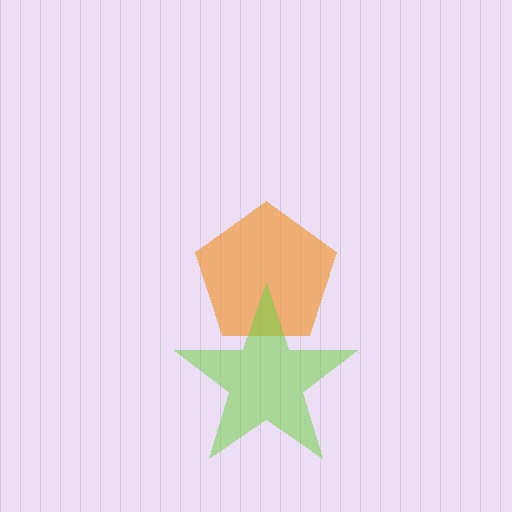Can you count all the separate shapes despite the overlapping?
Yes, there are 2 separate shapes.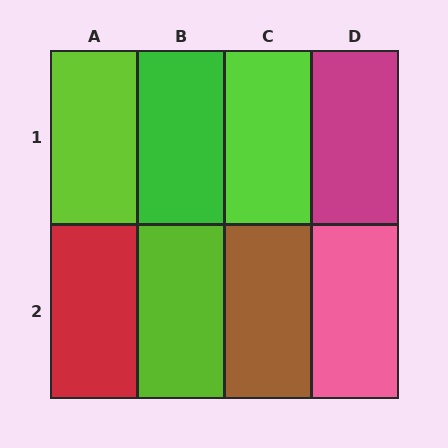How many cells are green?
1 cell is green.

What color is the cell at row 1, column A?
Lime.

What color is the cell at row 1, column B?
Green.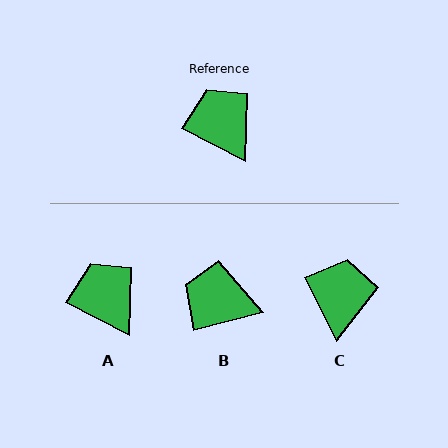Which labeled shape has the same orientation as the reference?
A.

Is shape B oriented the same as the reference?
No, it is off by about 42 degrees.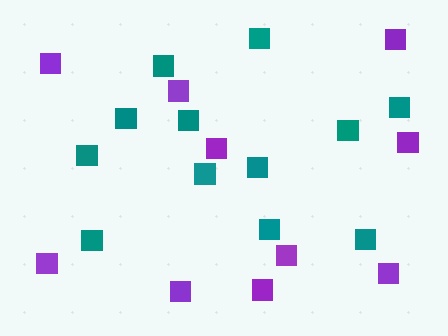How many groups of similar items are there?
There are 2 groups: one group of purple squares (10) and one group of teal squares (12).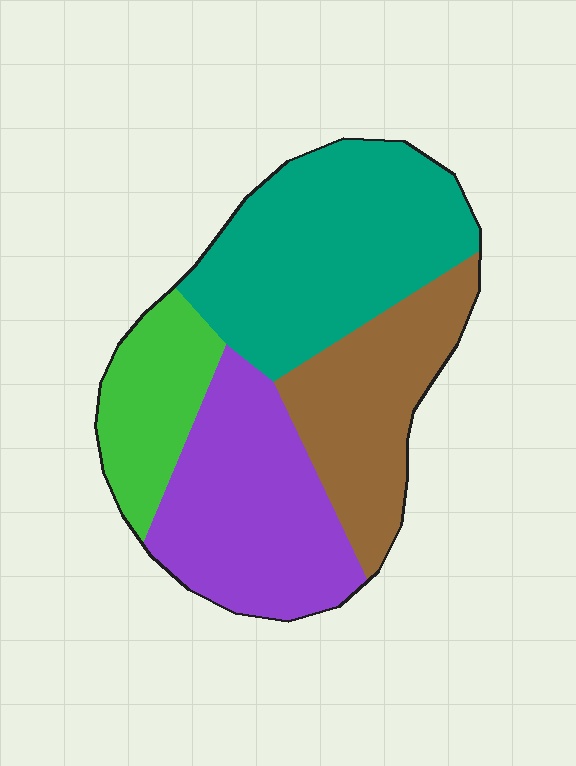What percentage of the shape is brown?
Brown takes up about one fifth (1/5) of the shape.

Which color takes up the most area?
Teal, at roughly 35%.